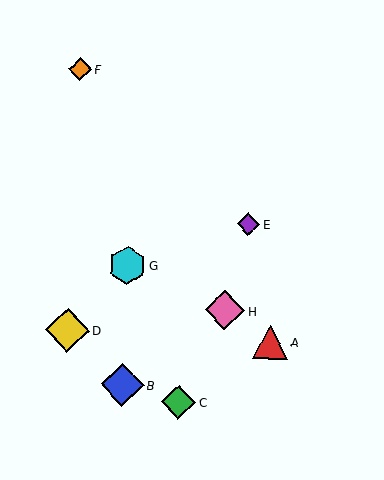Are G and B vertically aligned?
Yes, both are at x≈127.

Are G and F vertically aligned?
No, G is at x≈127 and F is at x≈80.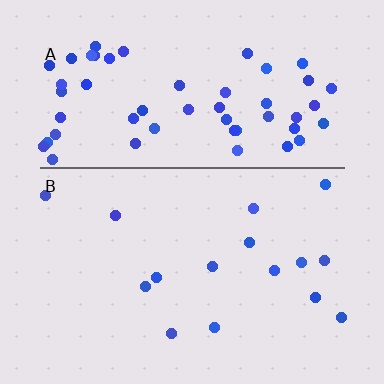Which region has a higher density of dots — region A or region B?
A (the top).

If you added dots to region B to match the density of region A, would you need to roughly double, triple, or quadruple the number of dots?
Approximately quadruple.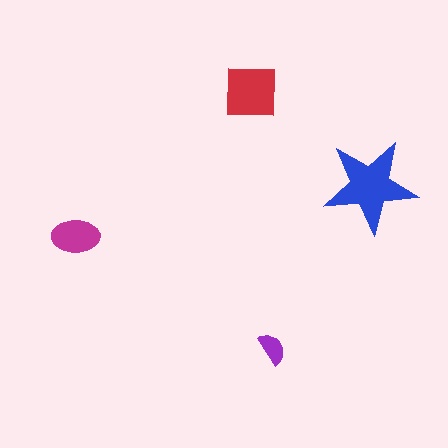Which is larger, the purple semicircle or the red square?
The red square.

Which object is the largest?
The blue star.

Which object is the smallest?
The purple semicircle.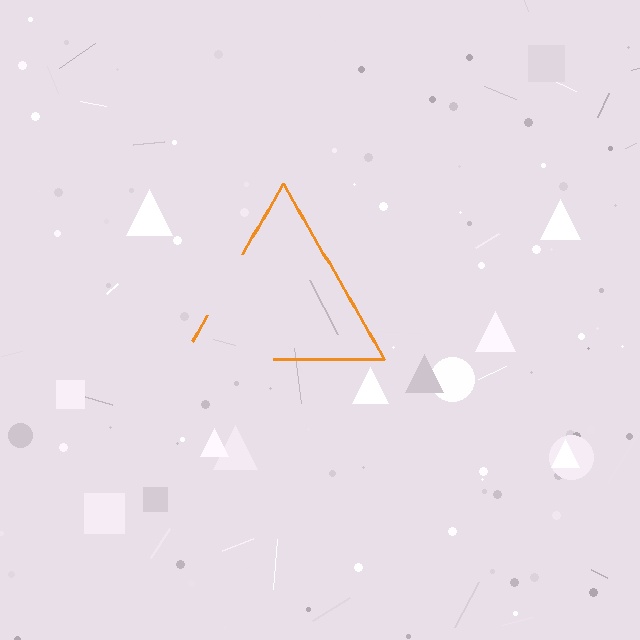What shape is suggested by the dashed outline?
The dashed outline suggests a triangle.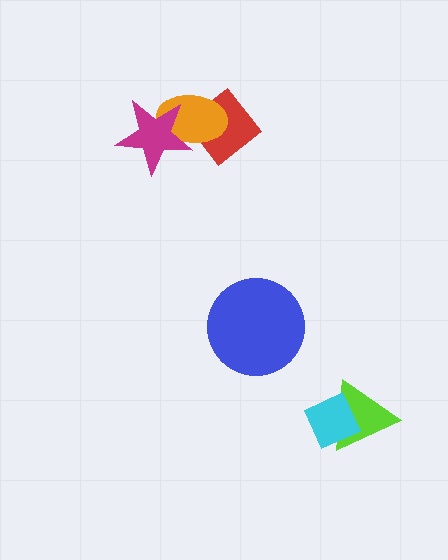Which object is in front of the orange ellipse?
The magenta star is in front of the orange ellipse.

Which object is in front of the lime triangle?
The cyan diamond is in front of the lime triangle.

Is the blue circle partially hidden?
No, no other shape covers it.